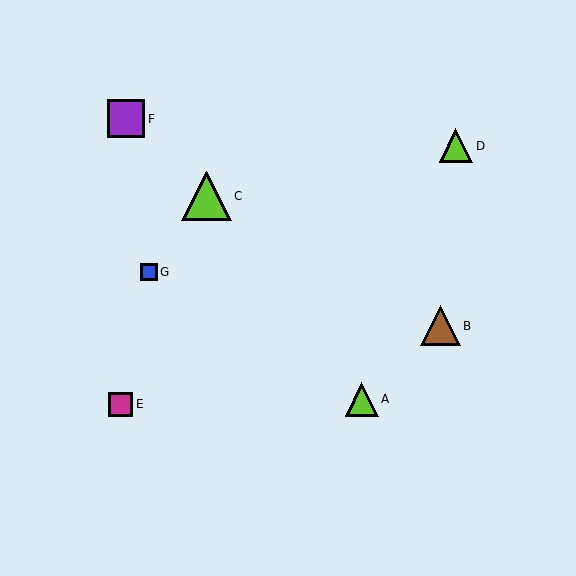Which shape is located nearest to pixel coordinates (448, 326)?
The brown triangle (labeled B) at (440, 326) is nearest to that location.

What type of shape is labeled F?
Shape F is a purple square.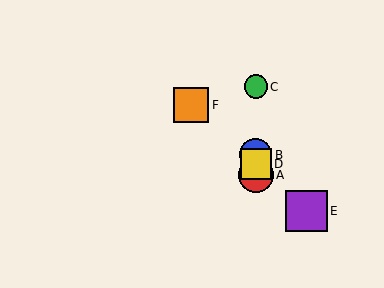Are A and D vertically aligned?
Yes, both are at x≈256.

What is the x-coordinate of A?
Object A is at x≈256.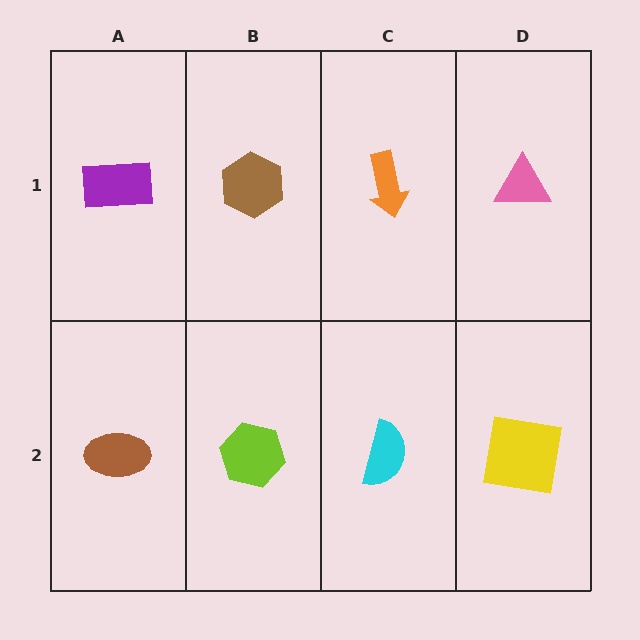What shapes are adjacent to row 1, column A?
A brown ellipse (row 2, column A), a brown hexagon (row 1, column B).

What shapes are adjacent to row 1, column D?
A yellow square (row 2, column D), an orange arrow (row 1, column C).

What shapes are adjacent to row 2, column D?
A pink triangle (row 1, column D), a cyan semicircle (row 2, column C).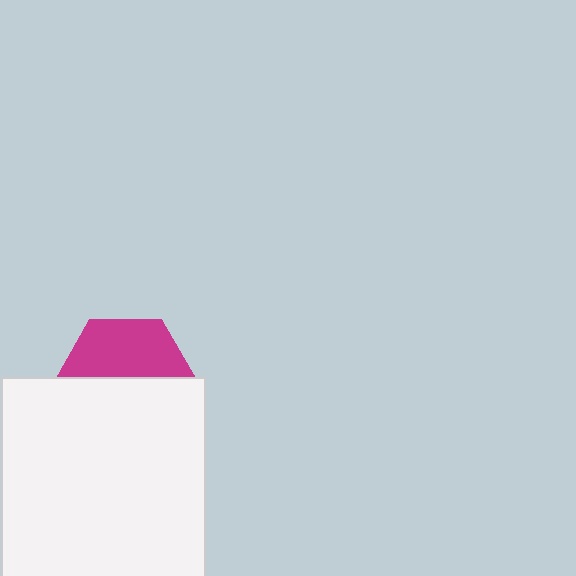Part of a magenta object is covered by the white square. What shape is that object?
It is a hexagon.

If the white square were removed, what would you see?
You would see the complete magenta hexagon.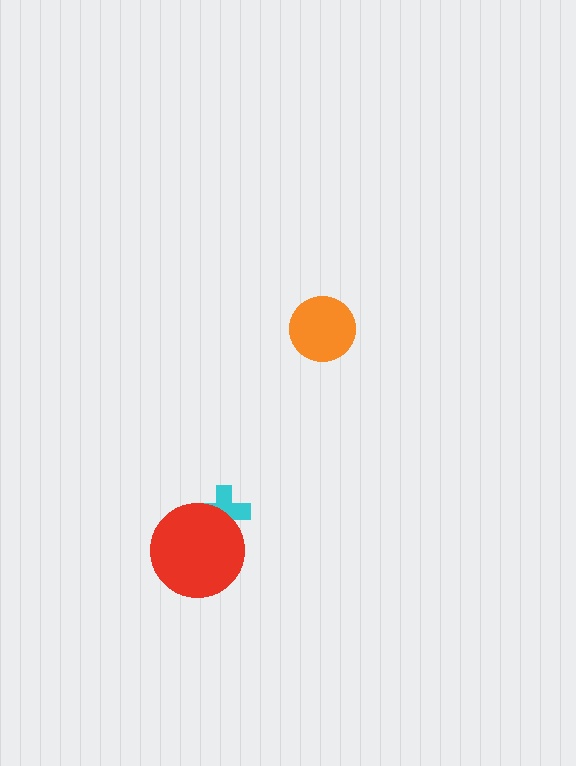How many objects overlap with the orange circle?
0 objects overlap with the orange circle.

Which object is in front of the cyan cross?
The red circle is in front of the cyan cross.